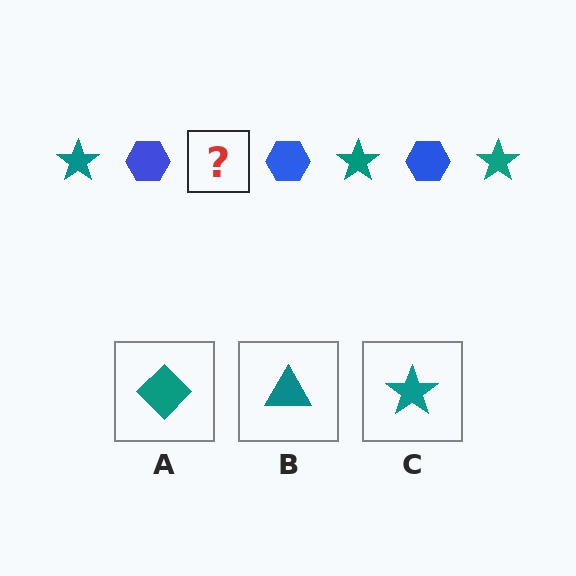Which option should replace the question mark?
Option C.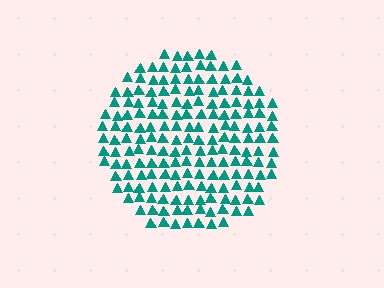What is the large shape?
The large shape is a circle.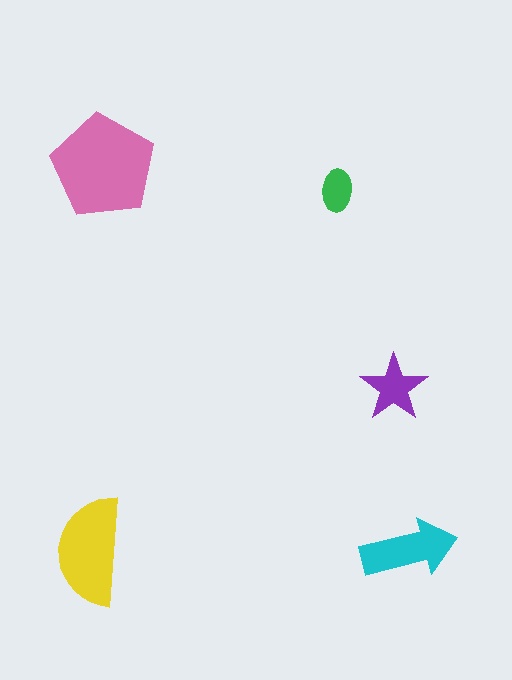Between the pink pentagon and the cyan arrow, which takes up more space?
The pink pentagon.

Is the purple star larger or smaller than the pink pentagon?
Smaller.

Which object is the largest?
The pink pentagon.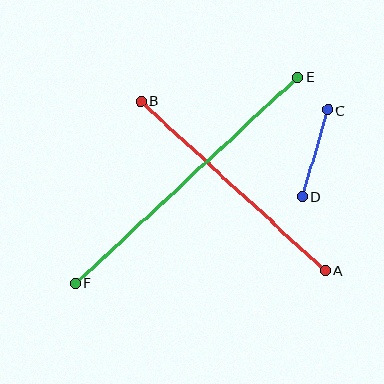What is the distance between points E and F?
The distance is approximately 303 pixels.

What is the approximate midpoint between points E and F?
The midpoint is at approximately (186, 180) pixels.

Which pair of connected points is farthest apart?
Points E and F are farthest apart.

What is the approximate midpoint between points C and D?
The midpoint is at approximately (315, 153) pixels.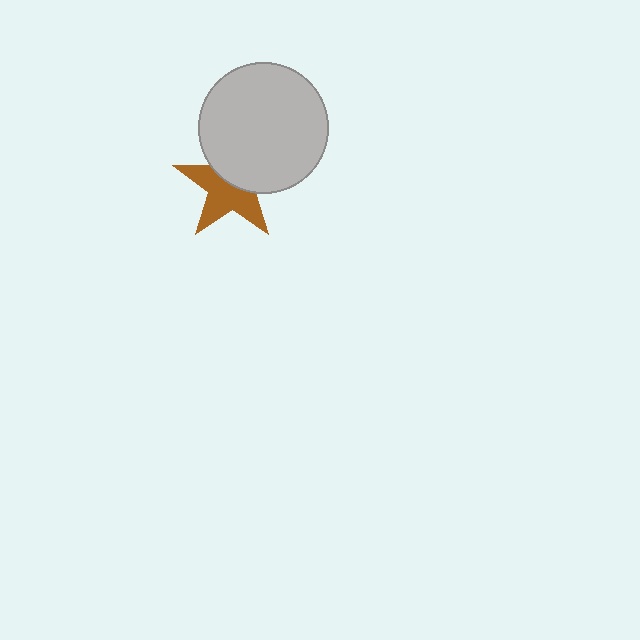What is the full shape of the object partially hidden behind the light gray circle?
The partially hidden object is a brown star.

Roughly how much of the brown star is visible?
About half of it is visible (roughly 56%).